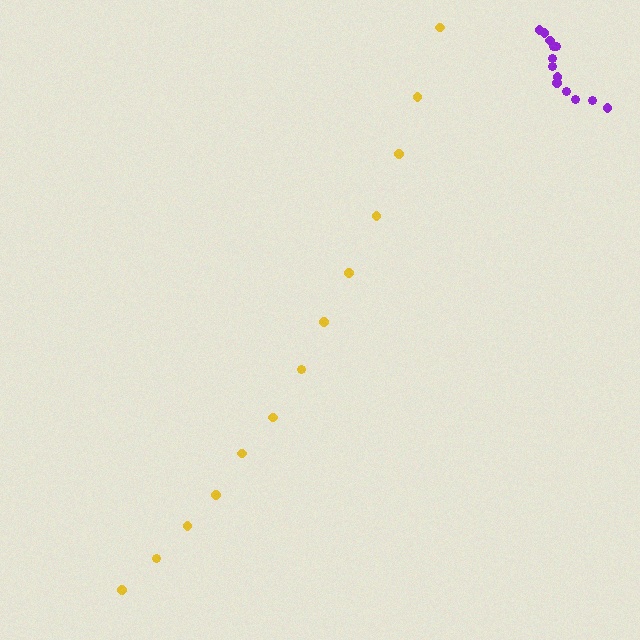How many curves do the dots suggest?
There are 2 distinct paths.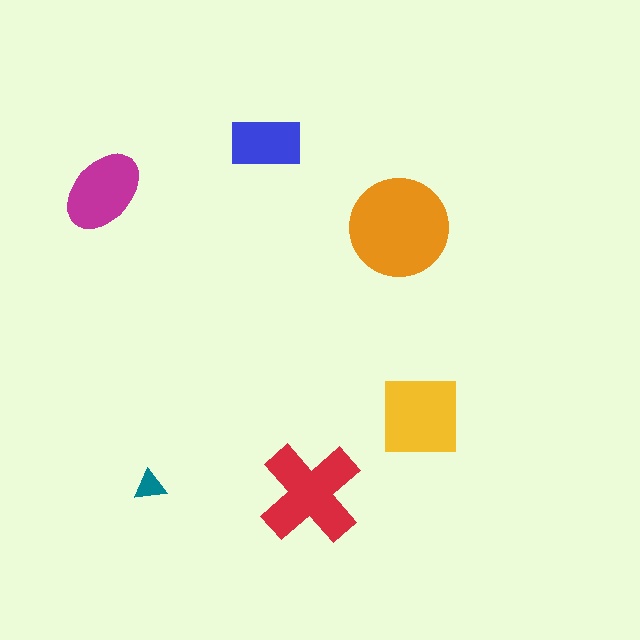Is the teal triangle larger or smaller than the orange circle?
Smaller.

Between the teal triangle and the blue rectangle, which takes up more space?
The blue rectangle.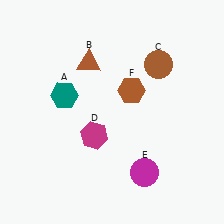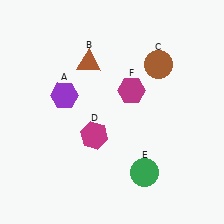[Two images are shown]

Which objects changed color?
A changed from teal to purple. E changed from magenta to green. F changed from brown to magenta.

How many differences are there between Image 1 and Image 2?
There are 3 differences between the two images.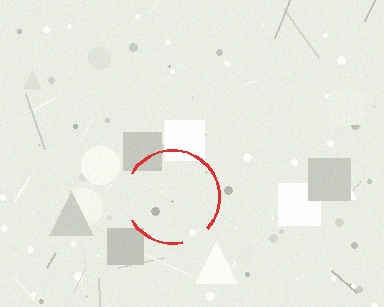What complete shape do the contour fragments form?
The contour fragments form a circle.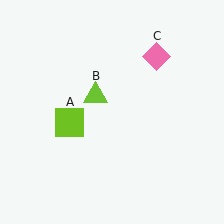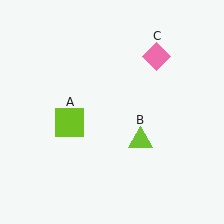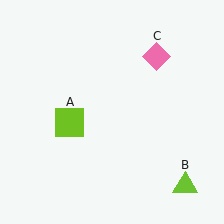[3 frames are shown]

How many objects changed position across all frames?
1 object changed position: lime triangle (object B).